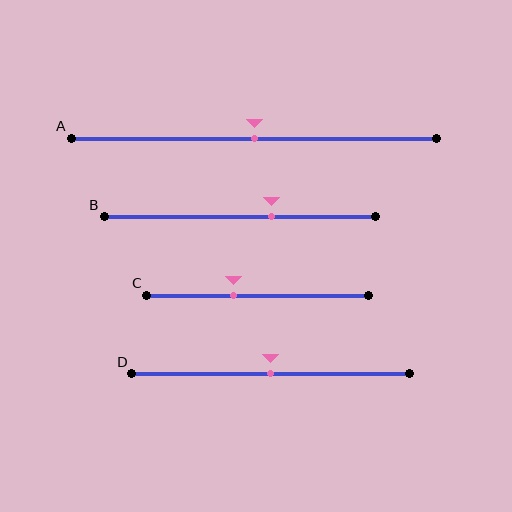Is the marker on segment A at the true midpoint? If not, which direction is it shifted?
Yes, the marker on segment A is at the true midpoint.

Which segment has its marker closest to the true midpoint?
Segment A has its marker closest to the true midpoint.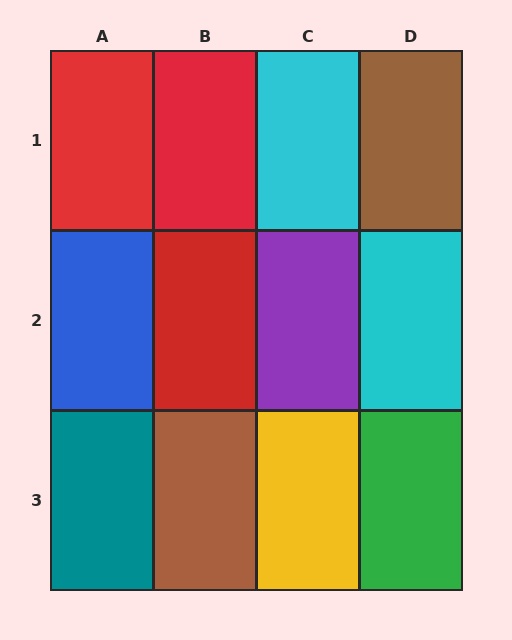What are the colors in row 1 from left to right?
Red, red, cyan, brown.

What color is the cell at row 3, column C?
Yellow.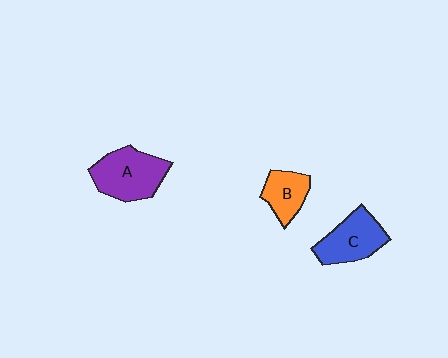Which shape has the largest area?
Shape A (purple).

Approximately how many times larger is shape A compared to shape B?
Approximately 1.7 times.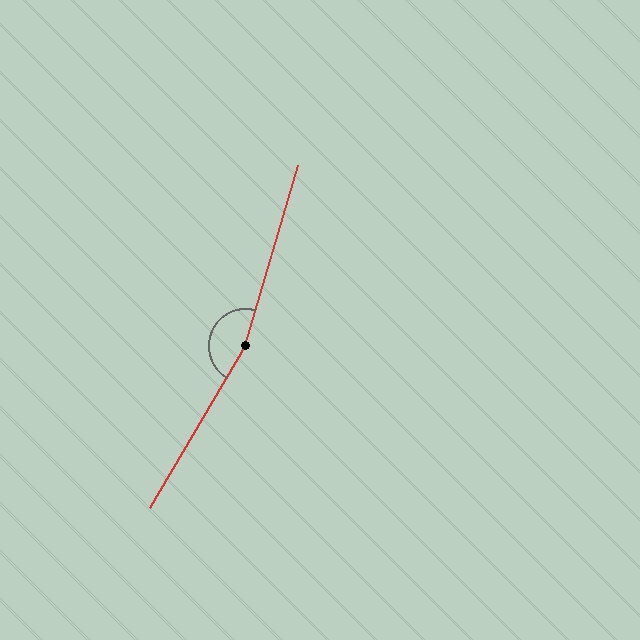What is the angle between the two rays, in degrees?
Approximately 166 degrees.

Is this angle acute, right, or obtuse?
It is obtuse.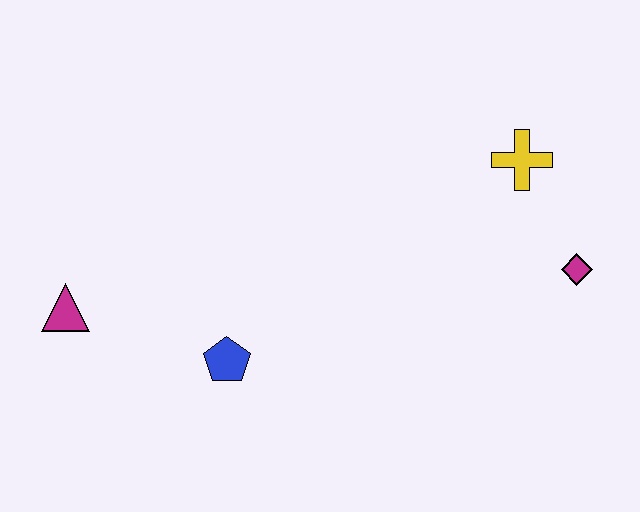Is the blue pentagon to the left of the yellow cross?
Yes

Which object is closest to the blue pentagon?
The magenta triangle is closest to the blue pentagon.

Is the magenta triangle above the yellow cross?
No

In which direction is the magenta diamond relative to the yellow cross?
The magenta diamond is below the yellow cross.